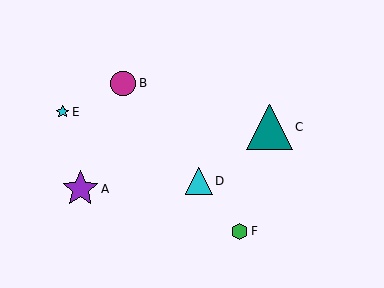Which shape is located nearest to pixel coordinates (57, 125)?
The cyan star (labeled E) at (63, 112) is nearest to that location.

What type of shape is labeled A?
Shape A is a purple star.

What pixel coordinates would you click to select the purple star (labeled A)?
Click at (80, 189) to select the purple star A.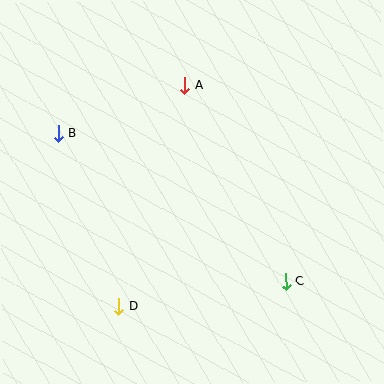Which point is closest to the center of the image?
Point A at (185, 85) is closest to the center.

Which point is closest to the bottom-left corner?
Point D is closest to the bottom-left corner.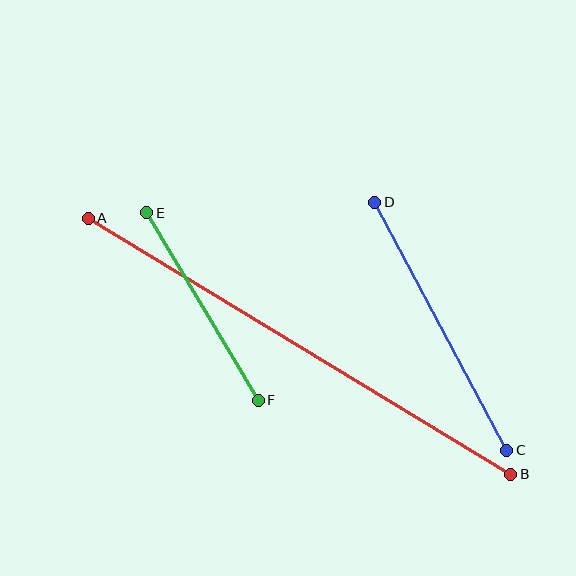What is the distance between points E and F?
The distance is approximately 218 pixels.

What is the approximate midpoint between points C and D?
The midpoint is at approximately (441, 326) pixels.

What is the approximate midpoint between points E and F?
The midpoint is at approximately (203, 306) pixels.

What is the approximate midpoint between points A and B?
The midpoint is at approximately (300, 346) pixels.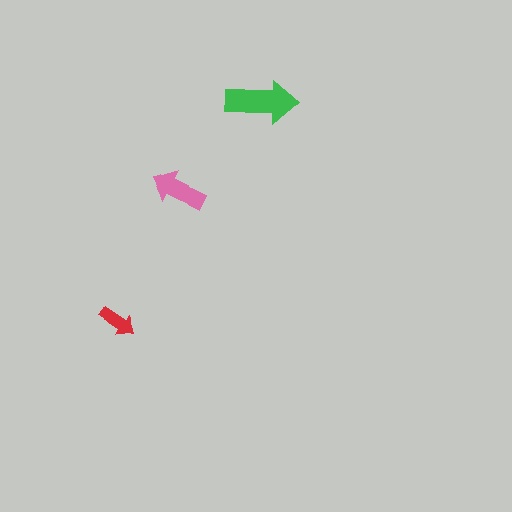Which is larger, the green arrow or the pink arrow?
The green one.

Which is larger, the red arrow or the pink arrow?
The pink one.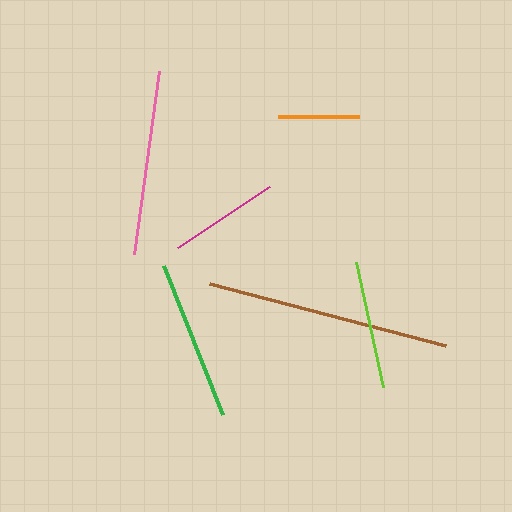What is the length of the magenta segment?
The magenta segment is approximately 110 pixels long.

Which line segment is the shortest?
The orange line is the shortest at approximately 81 pixels.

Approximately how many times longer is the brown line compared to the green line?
The brown line is approximately 1.5 times the length of the green line.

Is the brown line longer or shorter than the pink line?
The brown line is longer than the pink line.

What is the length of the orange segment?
The orange segment is approximately 81 pixels long.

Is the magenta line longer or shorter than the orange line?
The magenta line is longer than the orange line.